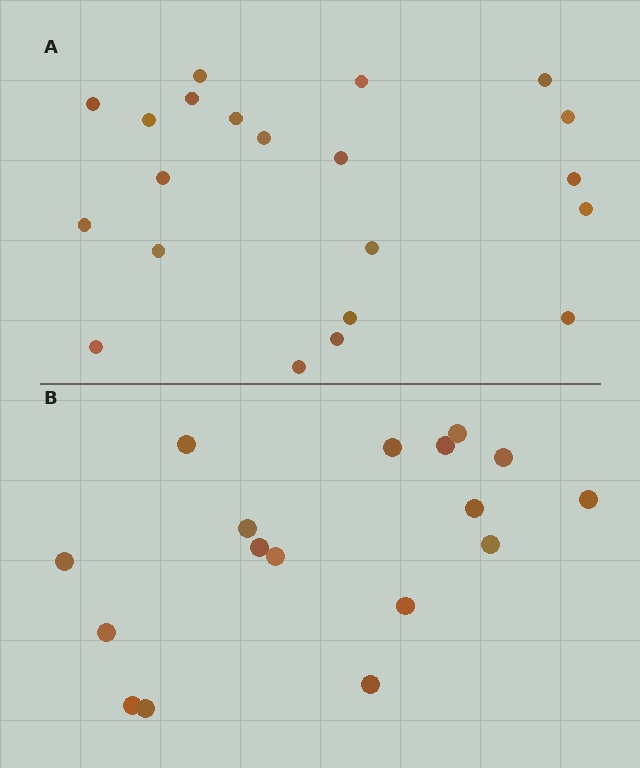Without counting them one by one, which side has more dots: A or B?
Region A (the top region) has more dots.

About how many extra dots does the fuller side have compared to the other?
Region A has about 4 more dots than region B.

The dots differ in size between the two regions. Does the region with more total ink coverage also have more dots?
No. Region B has more total ink coverage because its dots are larger, but region A actually contains more individual dots. Total area can be misleading — the number of items is what matters here.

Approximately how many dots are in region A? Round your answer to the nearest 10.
About 20 dots. (The exact count is 21, which rounds to 20.)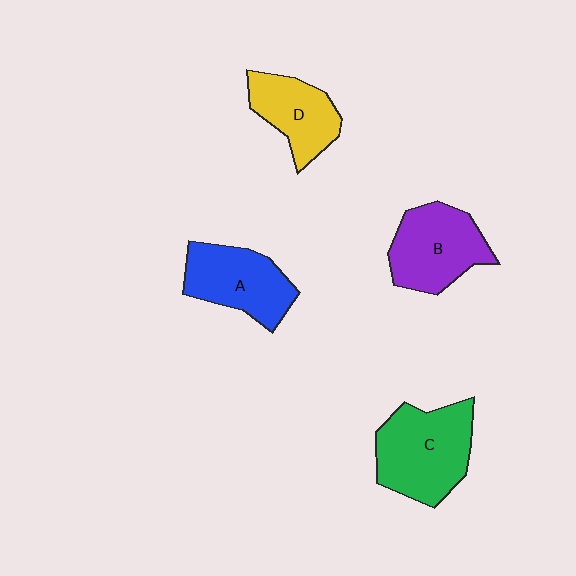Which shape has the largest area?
Shape C (green).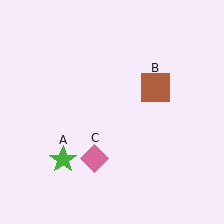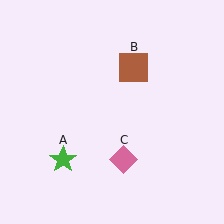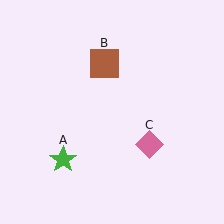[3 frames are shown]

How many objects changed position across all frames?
2 objects changed position: brown square (object B), pink diamond (object C).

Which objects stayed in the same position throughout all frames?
Green star (object A) remained stationary.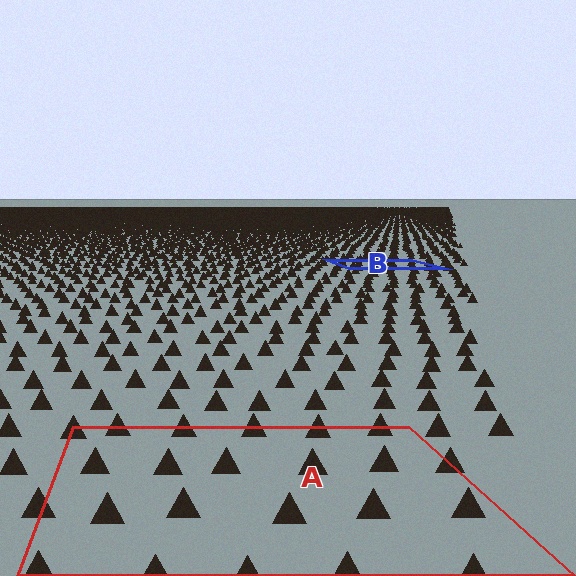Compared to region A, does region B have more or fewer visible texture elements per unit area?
Region B has more texture elements per unit area — they are packed more densely because it is farther away.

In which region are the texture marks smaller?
The texture marks are smaller in region B, because it is farther away.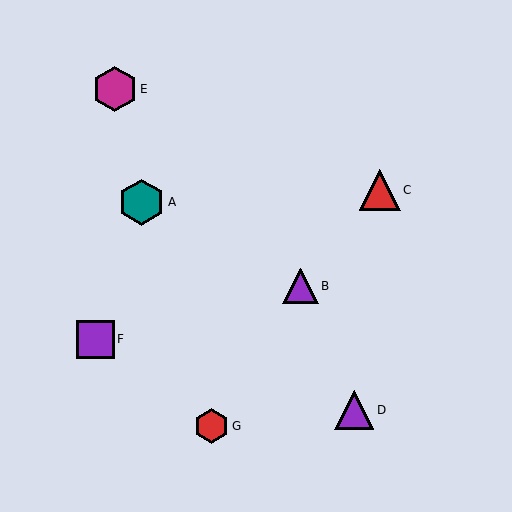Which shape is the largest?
The teal hexagon (labeled A) is the largest.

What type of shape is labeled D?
Shape D is a purple triangle.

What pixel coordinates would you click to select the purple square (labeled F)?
Click at (95, 339) to select the purple square F.